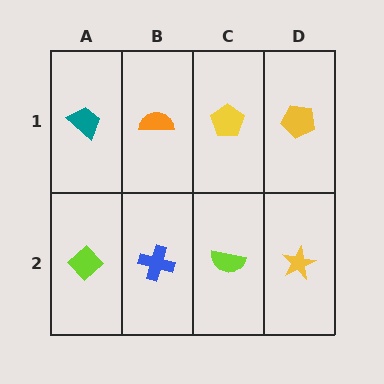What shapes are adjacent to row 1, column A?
A lime diamond (row 2, column A), an orange semicircle (row 1, column B).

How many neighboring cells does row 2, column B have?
3.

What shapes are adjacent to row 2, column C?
A yellow pentagon (row 1, column C), a blue cross (row 2, column B), a yellow star (row 2, column D).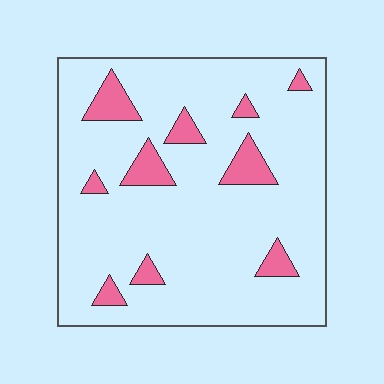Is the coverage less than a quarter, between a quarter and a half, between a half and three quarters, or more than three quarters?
Less than a quarter.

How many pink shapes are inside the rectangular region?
10.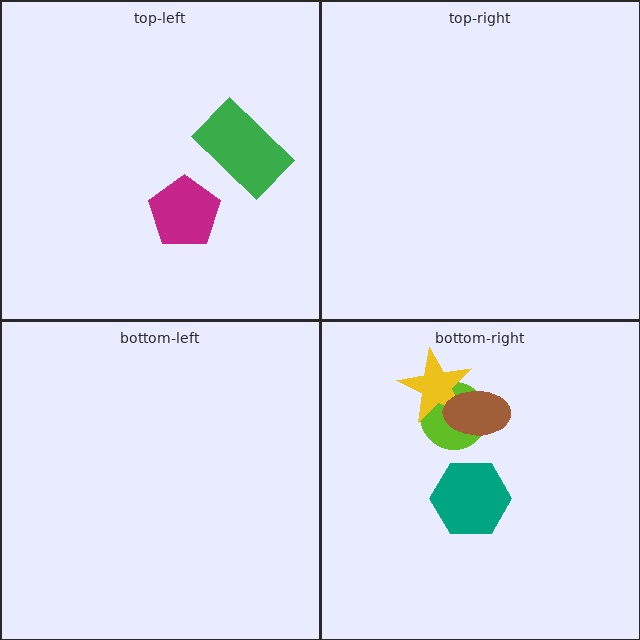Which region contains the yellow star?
The bottom-right region.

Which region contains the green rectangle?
The top-left region.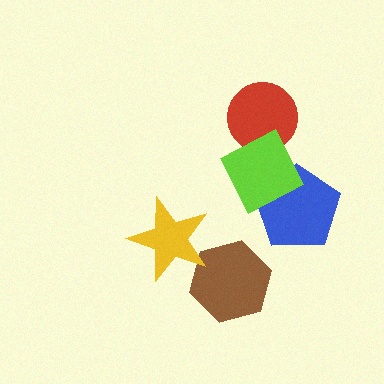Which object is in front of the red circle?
The lime diamond is in front of the red circle.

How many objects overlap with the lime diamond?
2 objects overlap with the lime diamond.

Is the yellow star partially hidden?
No, no other shape covers it.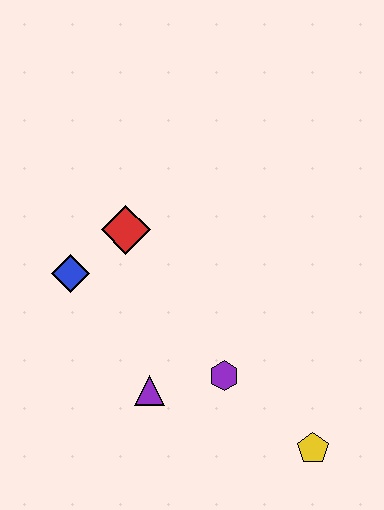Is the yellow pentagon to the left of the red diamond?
No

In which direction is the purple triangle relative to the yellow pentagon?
The purple triangle is to the left of the yellow pentagon.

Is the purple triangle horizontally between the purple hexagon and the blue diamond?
Yes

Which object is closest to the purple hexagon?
The purple triangle is closest to the purple hexagon.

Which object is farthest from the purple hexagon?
The blue diamond is farthest from the purple hexagon.